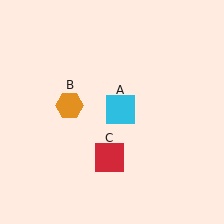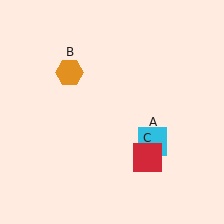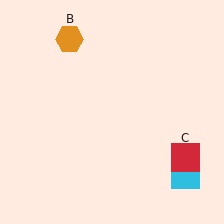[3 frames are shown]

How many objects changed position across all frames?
3 objects changed position: cyan square (object A), orange hexagon (object B), red square (object C).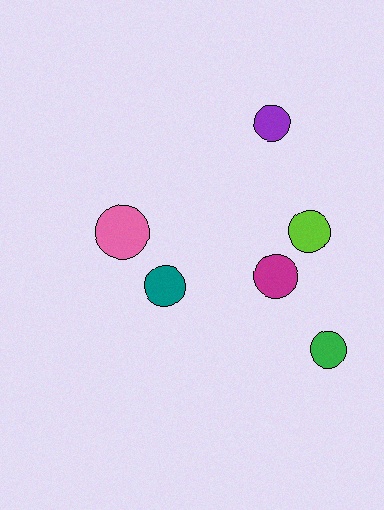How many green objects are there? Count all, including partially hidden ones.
There is 1 green object.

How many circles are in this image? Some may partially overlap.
There are 6 circles.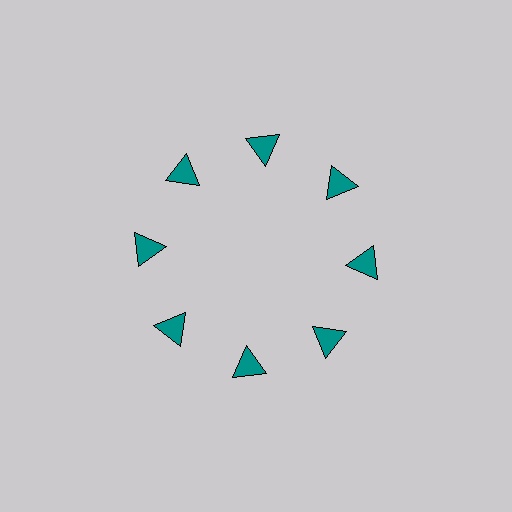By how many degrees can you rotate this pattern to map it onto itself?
The pattern maps onto itself every 45 degrees of rotation.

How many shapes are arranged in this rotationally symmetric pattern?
There are 8 shapes, arranged in 8 groups of 1.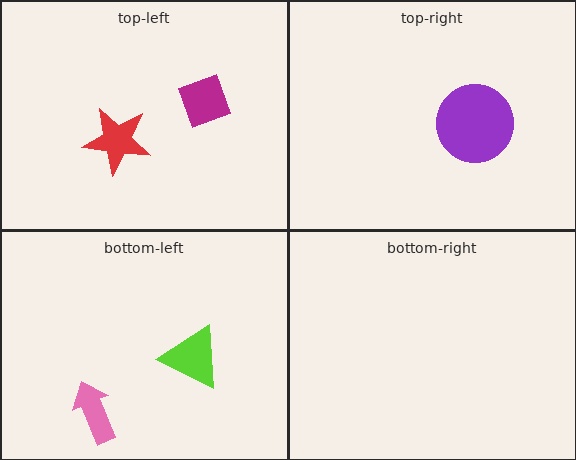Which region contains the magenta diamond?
The top-left region.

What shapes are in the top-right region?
The purple circle.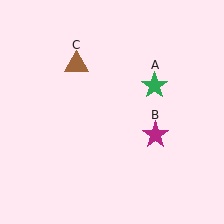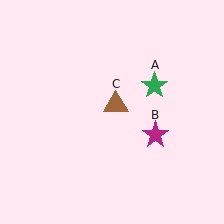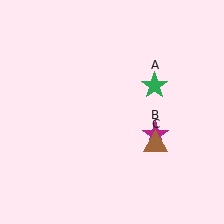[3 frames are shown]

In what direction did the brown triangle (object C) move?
The brown triangle (object C) moved down and to the right.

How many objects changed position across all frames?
1 object changed position: brown triangle (object C).